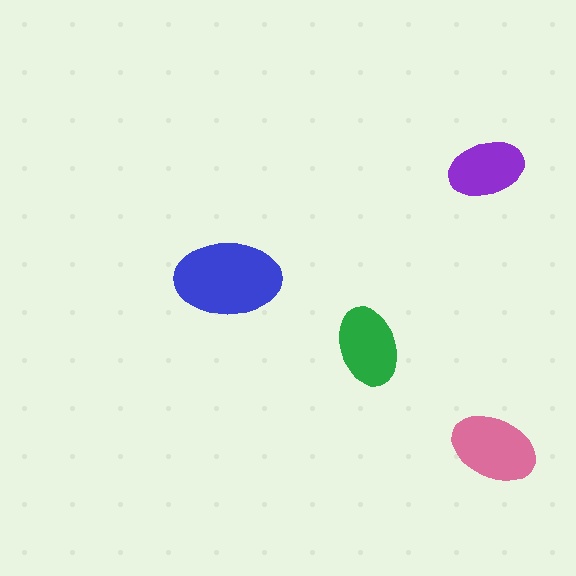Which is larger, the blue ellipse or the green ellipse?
The blue one.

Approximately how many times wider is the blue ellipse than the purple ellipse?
About 1.5 times wider.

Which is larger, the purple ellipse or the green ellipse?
The green one.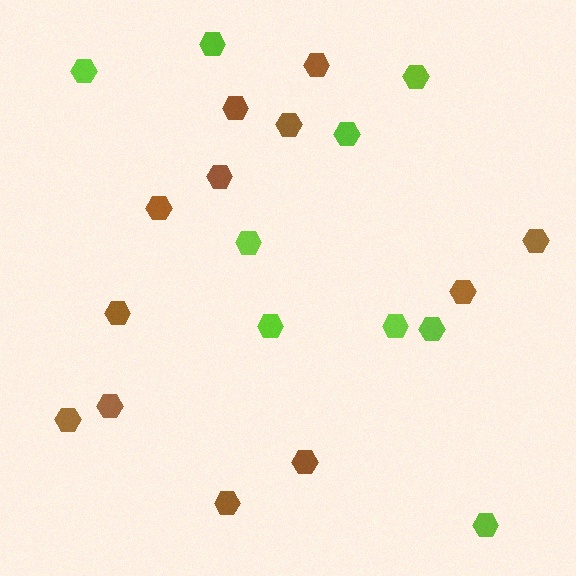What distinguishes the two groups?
There are 2 groups: one group of lime hexagons (9) and one group of brown hexagons (12).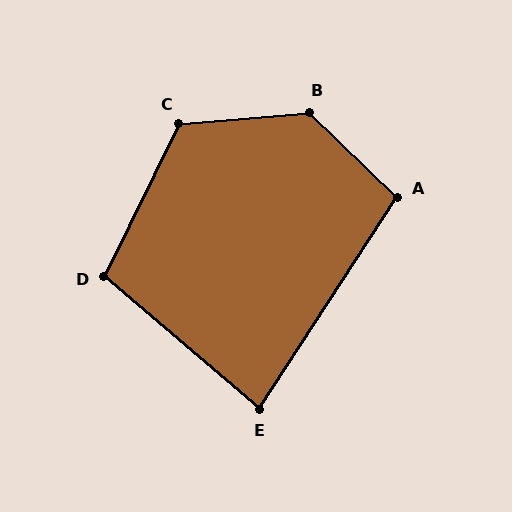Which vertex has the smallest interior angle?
E, at approximately 83 degrees.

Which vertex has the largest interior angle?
B, at approximately 131 degrees.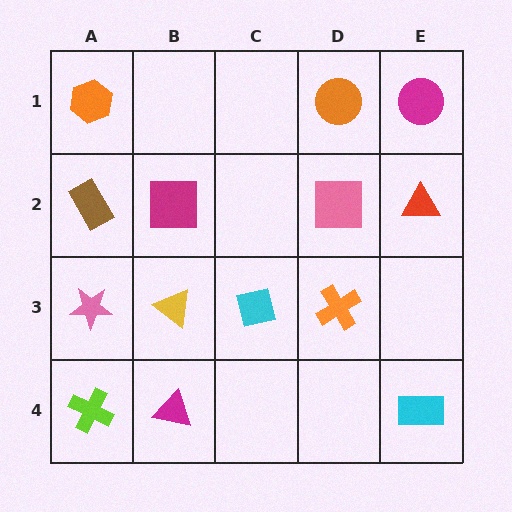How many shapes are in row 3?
4 shapes.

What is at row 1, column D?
An orange circle.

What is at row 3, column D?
An orange cross.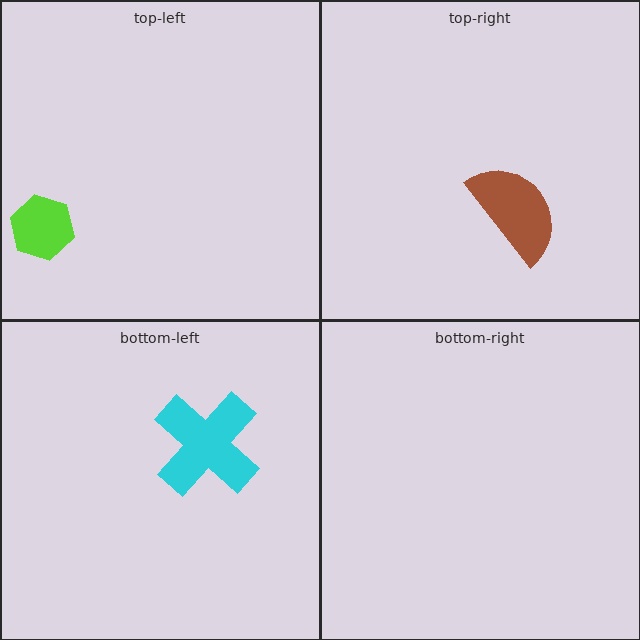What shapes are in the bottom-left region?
The cyan cross.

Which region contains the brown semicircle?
The top-right region.